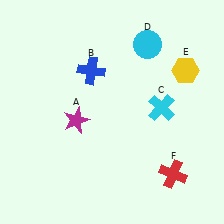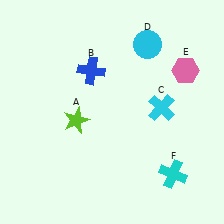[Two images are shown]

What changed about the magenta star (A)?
In Image 1, A is magenta. In Image 2, it changed to lime.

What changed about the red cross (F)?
In Image 1, F is red. In Image 2, it changed to cyan.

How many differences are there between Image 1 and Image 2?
There are 3 differences between the two images.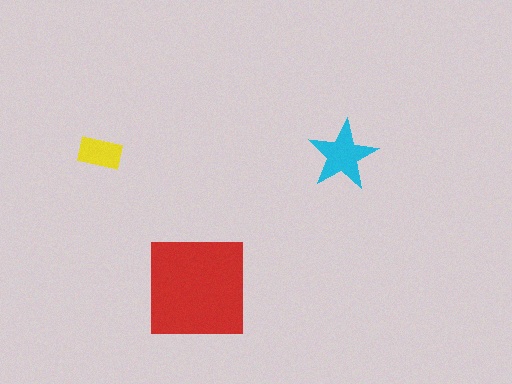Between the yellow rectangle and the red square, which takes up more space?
The red square.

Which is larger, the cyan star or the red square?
The red square.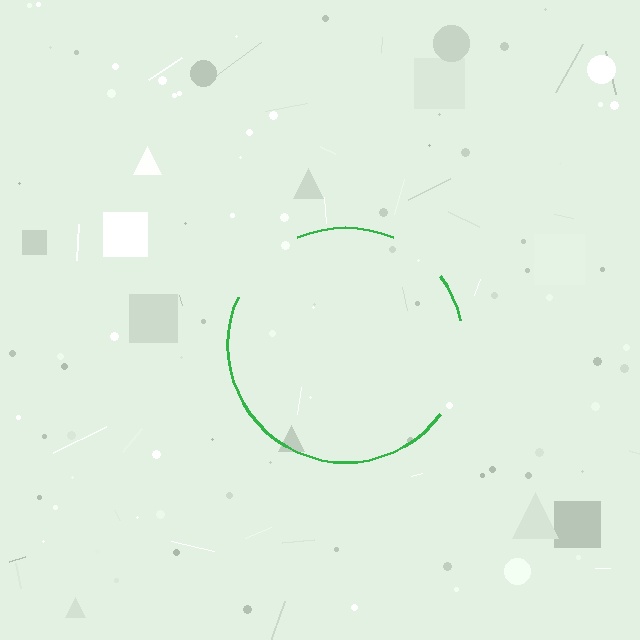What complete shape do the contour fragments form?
The contour fragments form a circle.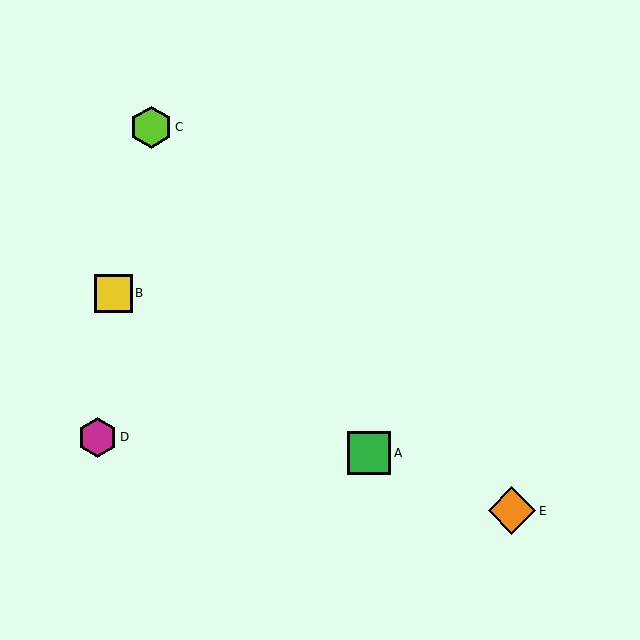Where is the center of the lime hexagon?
The center of the lime hexagon is at (151, 127).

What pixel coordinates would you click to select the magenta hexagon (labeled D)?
Click at (97, 437) to select the magenta hexagon D.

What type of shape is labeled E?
Shape E is an orange diamond.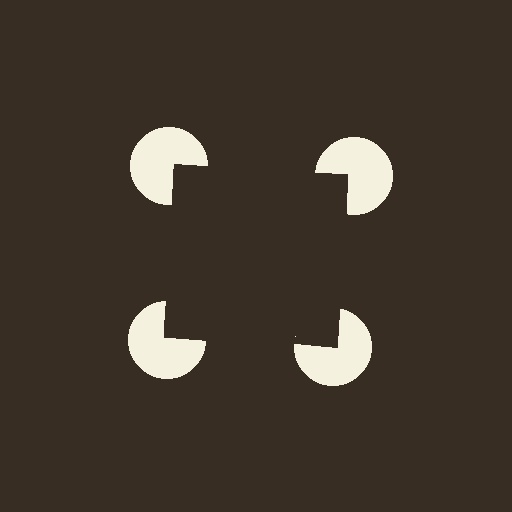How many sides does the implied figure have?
4 sides.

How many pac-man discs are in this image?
There are 4 — one at each vertex of the illusory square.